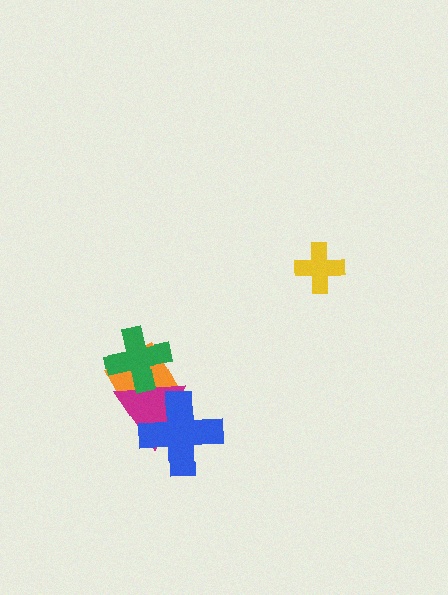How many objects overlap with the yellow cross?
0 objects overlap with the yellow cross.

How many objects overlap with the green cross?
2 objects overlap with the green cross.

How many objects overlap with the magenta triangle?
3 objects overlap with the magenta triangle.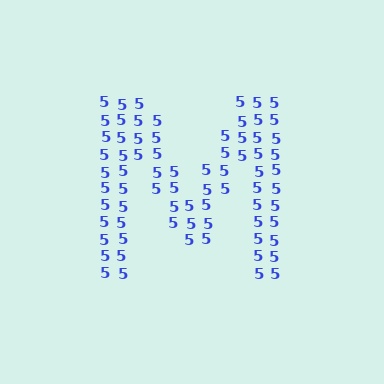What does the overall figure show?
The overall figure shows the letter M.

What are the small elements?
The small elements are digit 5's.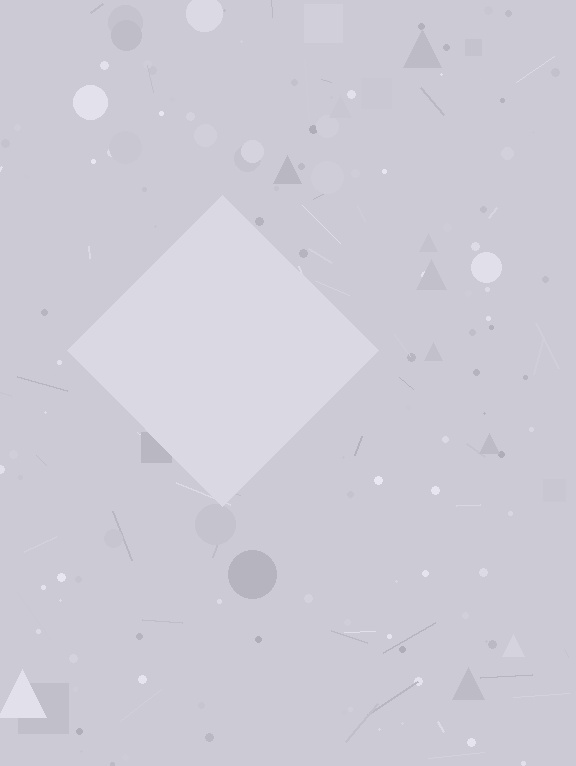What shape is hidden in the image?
A diamond is hidden in the image.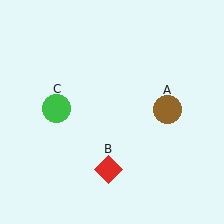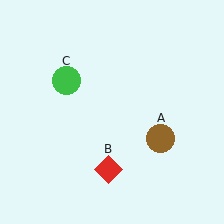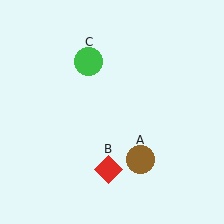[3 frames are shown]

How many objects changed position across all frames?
2 objects changed position: brown circle (object A), green circle (object C).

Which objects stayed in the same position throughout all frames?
Red diamond (object B) remained stationary.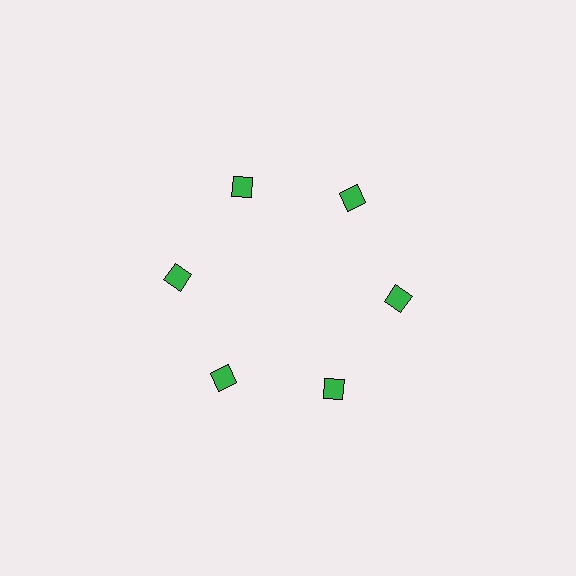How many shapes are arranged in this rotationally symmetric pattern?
There are 6 shapes, arranged in 6 groups of 1.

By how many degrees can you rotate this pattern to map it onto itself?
The pattern maps onto itself every 60 degrees of rotation.